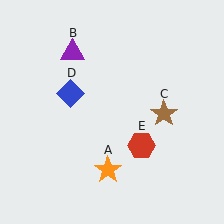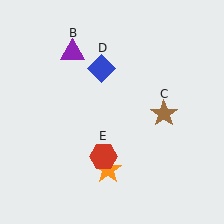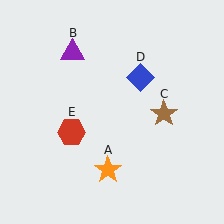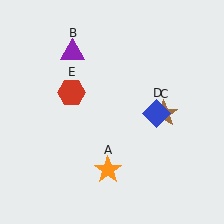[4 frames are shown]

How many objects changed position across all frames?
2 objects changed position: blue diamond (object D), red hexagon (object E).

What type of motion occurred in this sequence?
The blue diamond (object D), red hexagon (object E) rotated clockwise around the center of the scene.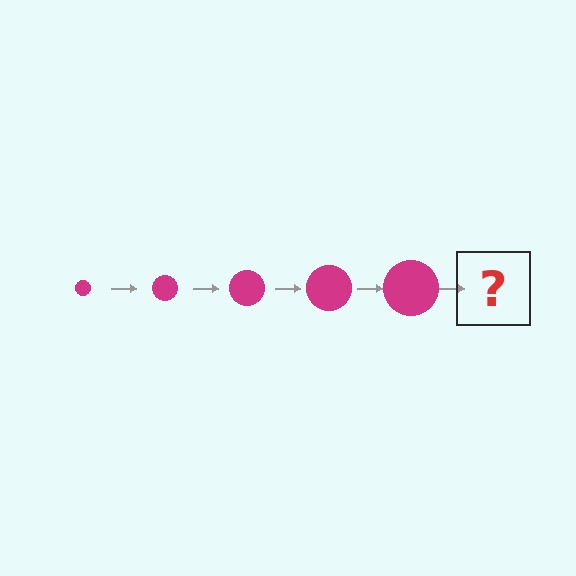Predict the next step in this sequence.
The next step is a magenta circle, larger than the previous one.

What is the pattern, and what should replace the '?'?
The pattern is that the circle gets progressively larger each step. The '?' should be a magenta circle, larger than the previous one.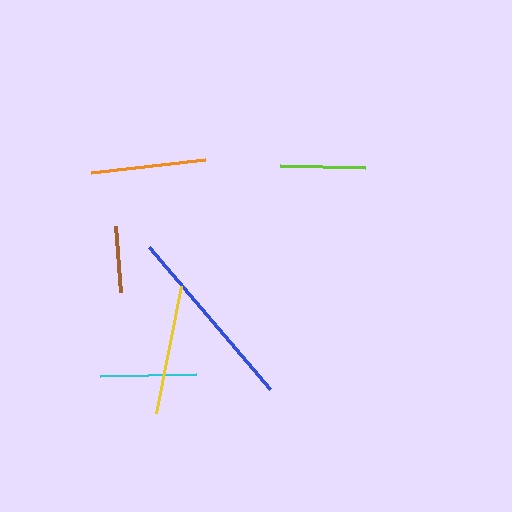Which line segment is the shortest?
The brown line is the shortest at approximately 66 pixels.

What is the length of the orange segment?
The orange segment is approximately 115 pixels long.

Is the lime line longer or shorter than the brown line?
The lime line is longer than the brown line.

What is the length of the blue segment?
The blue segment is approximately 186 pixels long.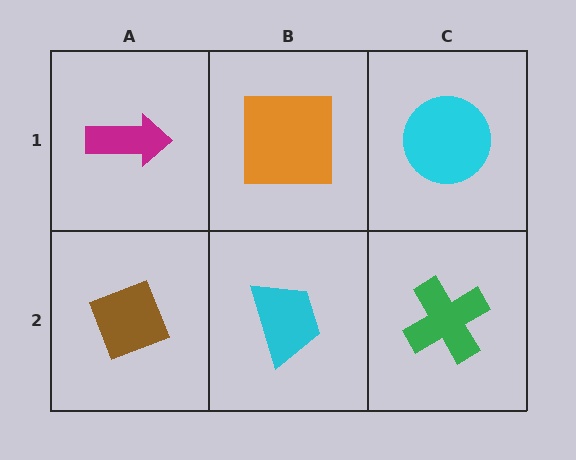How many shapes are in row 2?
3 shapes.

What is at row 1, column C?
A cyan circle.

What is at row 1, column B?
An orange square.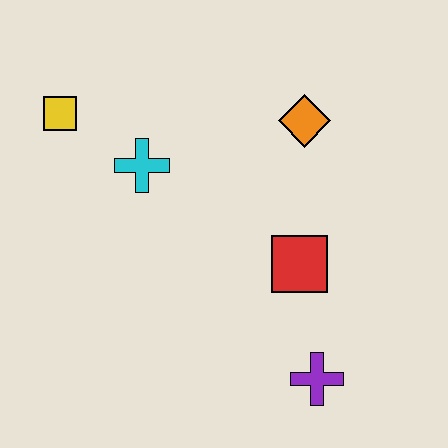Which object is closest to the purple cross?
The red square is closest to the purple cross.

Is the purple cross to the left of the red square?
No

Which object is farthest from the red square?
The yellow square is farthest from the red square.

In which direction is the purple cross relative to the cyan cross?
The purple cross is below the cyan cross.